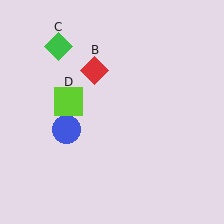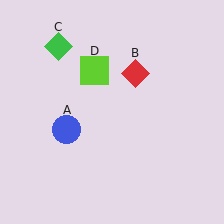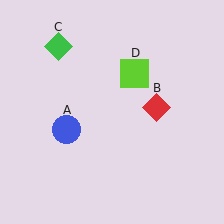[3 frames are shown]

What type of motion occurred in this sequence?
The red diamond (object B), lime square (object D) rotated clockwise around the center of the scene.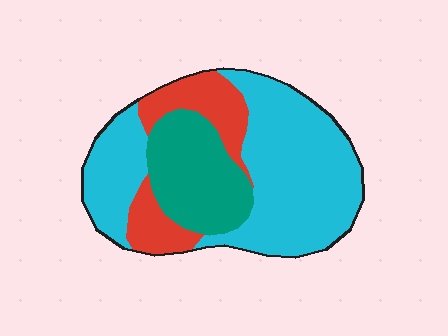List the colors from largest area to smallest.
From largest to smallest: cyan, teal, red.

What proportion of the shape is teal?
Teal covers roughly 25% of the shape.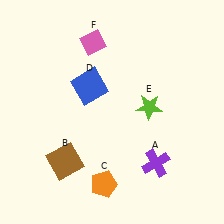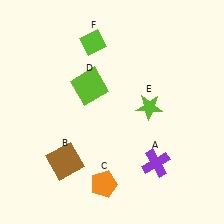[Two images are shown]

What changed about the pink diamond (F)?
In Image 1, F is pink. In Image 2, it changed to lime.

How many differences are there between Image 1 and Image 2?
There are 2 differences between the two images.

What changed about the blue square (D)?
In Image 1, D is blue. In Image 2, it changed to lime.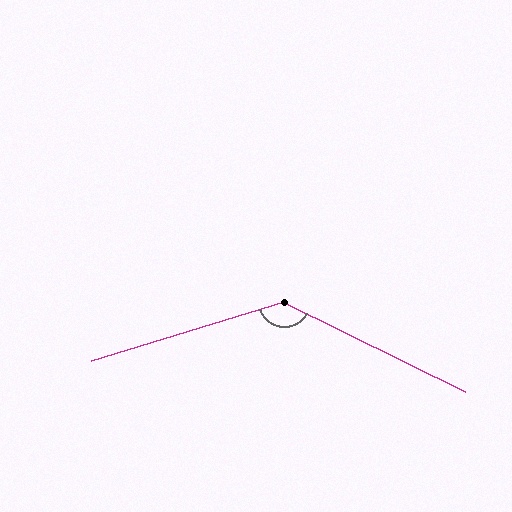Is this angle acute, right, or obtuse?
It is obtuse.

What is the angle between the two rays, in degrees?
Approximately 137 degrees.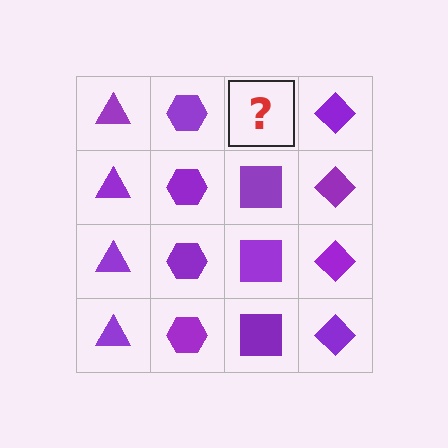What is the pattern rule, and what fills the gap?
The rule is that each column has a consistent shape. The gap should be filled with a purple square.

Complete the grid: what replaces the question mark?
The question mark should be replaced with a purple square.